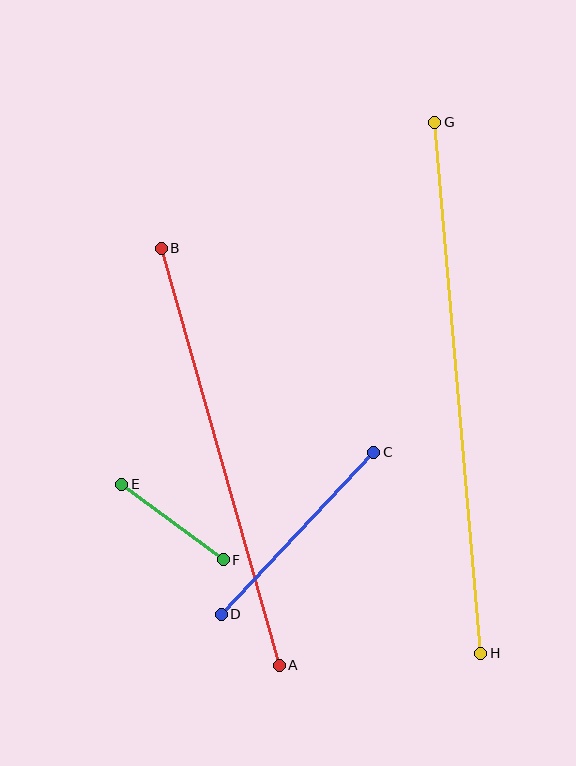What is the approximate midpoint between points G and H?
The midpoint is at approximately (458, 388) pixels.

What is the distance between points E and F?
The distance is approximately 127 pixels.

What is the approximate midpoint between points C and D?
The midpoint is at approximately (298, 533) pixels.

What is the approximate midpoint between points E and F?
The midpoint is at approximately (173, 522) pixels.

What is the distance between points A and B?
The distance is approximately 433 pixels.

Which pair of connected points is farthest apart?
Points G and H are farthest apart.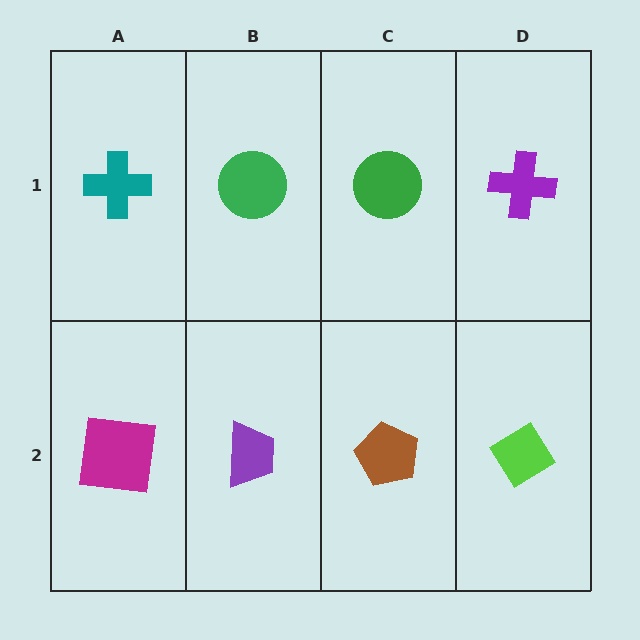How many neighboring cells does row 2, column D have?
2.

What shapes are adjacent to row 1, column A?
A magenta square (row 2, column A), a green circle (row 1, column B).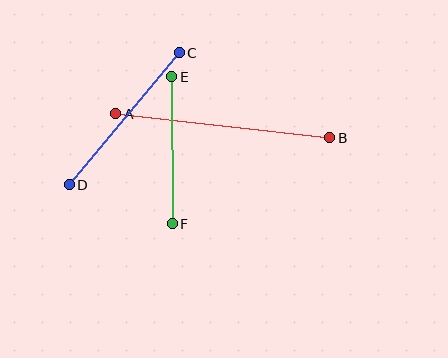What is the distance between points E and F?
The distance is approximately 147 pixels.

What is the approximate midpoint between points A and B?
The midpoint is at approximately (223, 126) pixels.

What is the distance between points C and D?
The distance is approximately 172 pixels.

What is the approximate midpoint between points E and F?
The midpoint is at approximately (172, 150) pixels.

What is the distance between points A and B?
The distance is approximately 215 pixels.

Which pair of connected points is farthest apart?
Points A and B are farthest apart.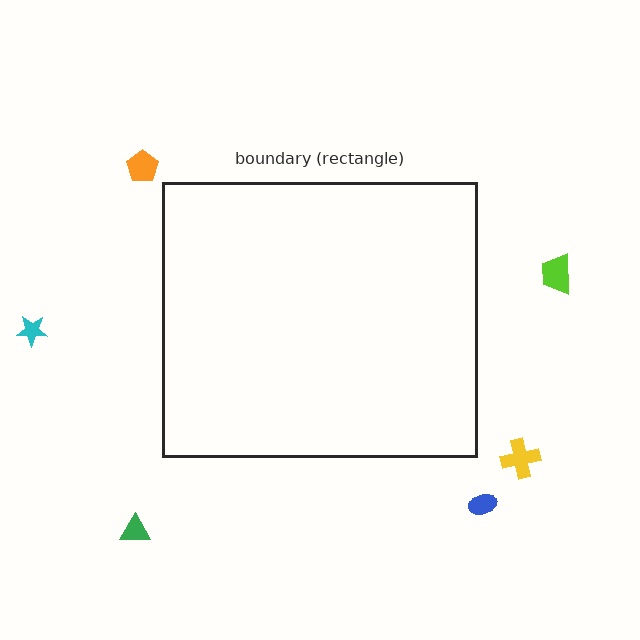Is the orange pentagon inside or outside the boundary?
Outside.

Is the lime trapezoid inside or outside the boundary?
Outside.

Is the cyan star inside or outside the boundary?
Outside.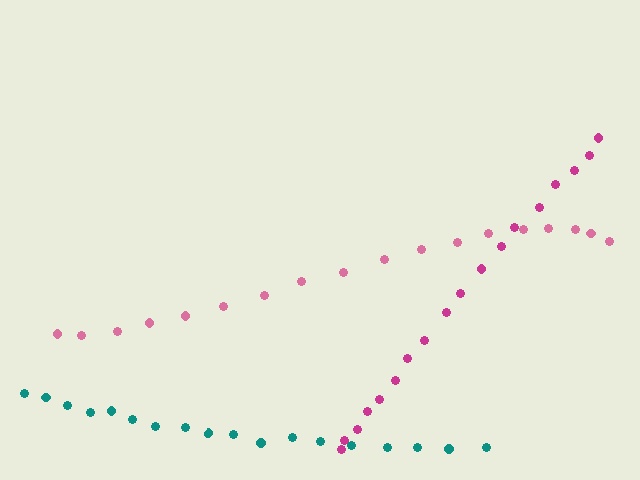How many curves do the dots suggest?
There are 3 distinct paths.